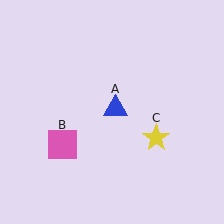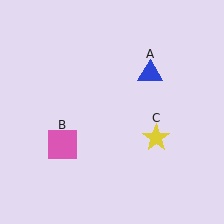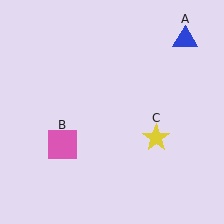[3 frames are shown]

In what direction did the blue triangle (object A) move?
The blue triangle (object A) moved up and to the right.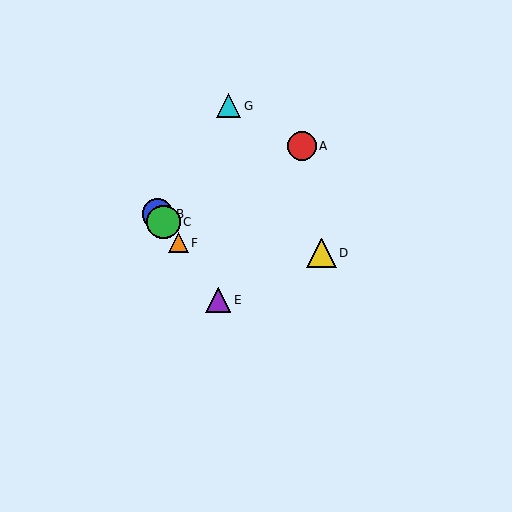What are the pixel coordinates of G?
Object G is at (229, 106).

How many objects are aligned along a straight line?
4 objects (B, C, E, F) are aligned along a straight line.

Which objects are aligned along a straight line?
Objects B, C, E, F are aligned along a straight line.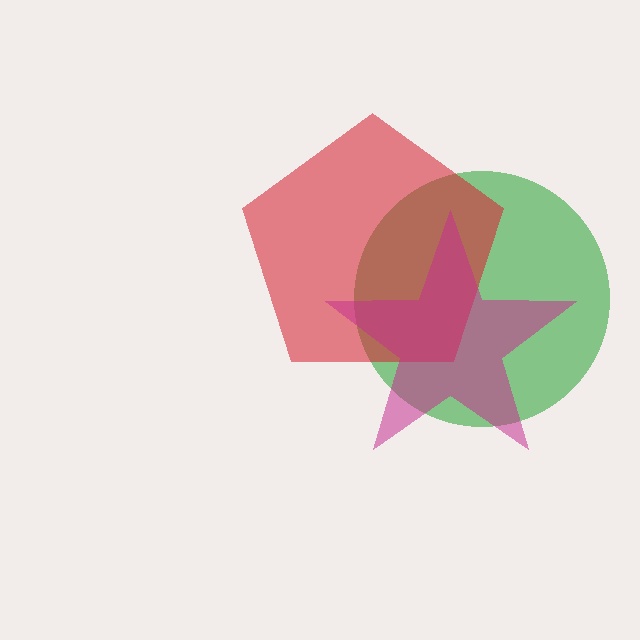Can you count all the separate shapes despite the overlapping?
Yes, there are 3 separate shapes.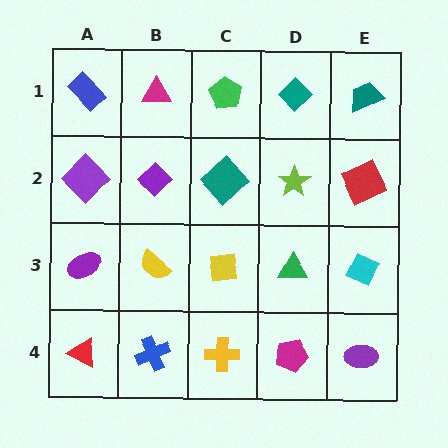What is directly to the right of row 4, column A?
A blue cross.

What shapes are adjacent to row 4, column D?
A green triangle (row 3, column D), a yellow cross (row 4, column C), a purple ellipse (row 4, column E).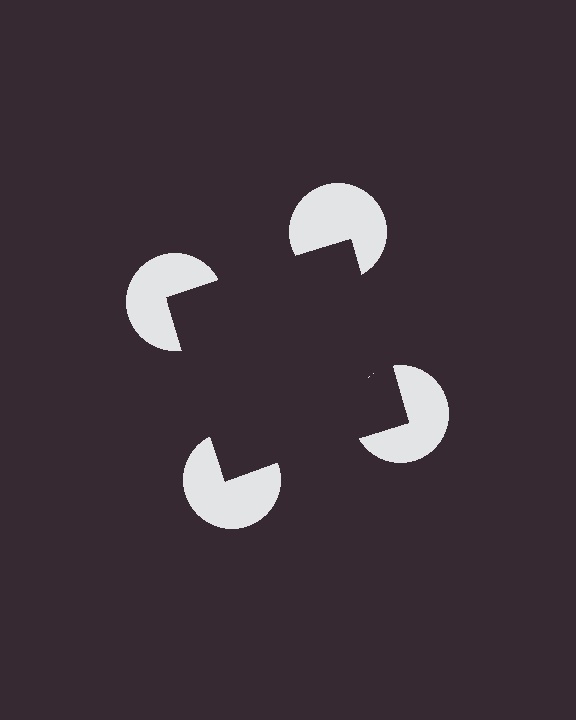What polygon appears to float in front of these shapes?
An illusory square — its edges are inferred from the aligned wedge cuts in the pac-man discs, not physically drawn.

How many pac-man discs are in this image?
There are 4 — one at each vertex of the illusory square.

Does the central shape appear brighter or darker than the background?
It typically appears slightly darker than the background, even though no actual brightness change is drawn.